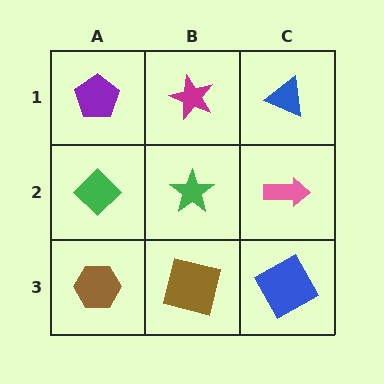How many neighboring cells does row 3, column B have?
3.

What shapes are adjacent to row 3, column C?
A pink arrow (row 2, column C), a brown square (row 3, column B).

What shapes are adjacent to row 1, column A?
A green diamond (row 2, column A), a magenta star (row 1, column B).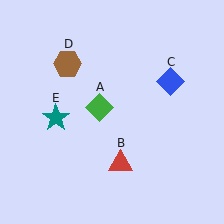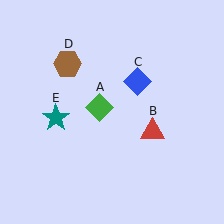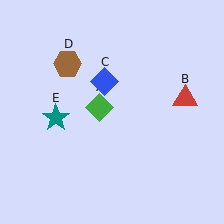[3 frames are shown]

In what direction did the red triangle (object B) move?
The red triangle (object B) moved up and to the right.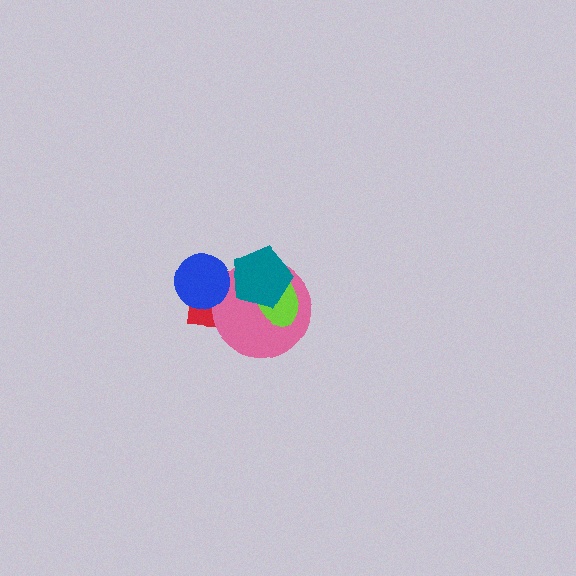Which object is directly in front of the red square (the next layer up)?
The pink circle is directly in front of the red square.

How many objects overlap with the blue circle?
2 objects overlap with the blue circle.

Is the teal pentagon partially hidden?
No, no other shape covers it.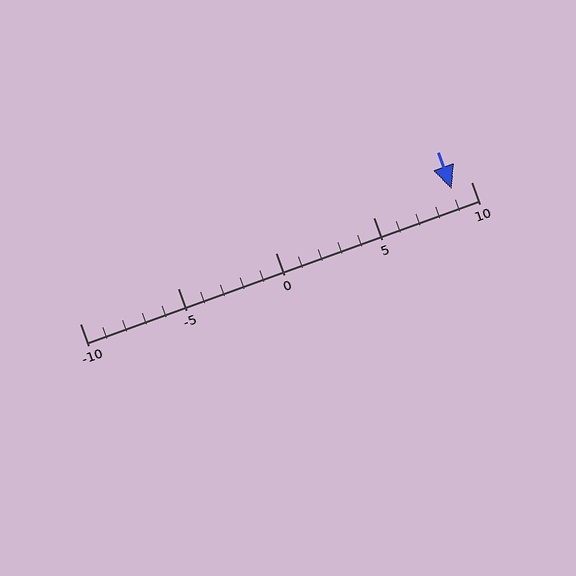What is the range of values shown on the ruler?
The ruler shows values from -10 to 10.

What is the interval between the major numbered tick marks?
The major tick marks are spaced 5 units apart.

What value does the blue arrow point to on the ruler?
The blue arrow points to approximately 9.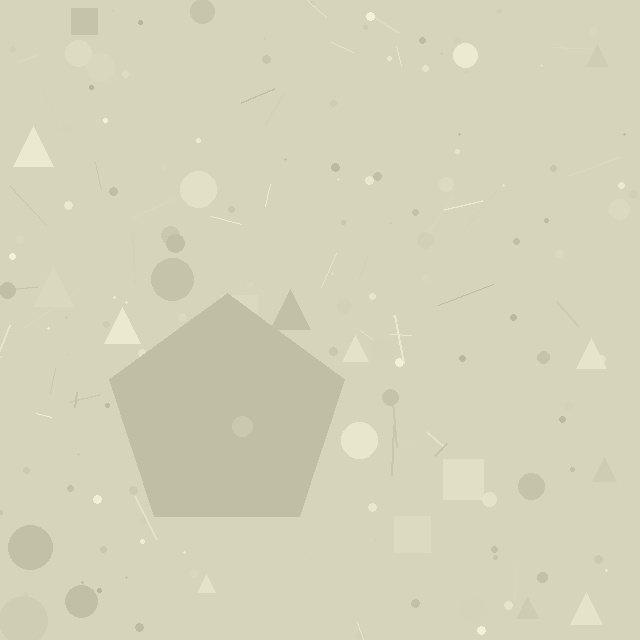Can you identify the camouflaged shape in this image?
The camouflaged shape is a pentagon.